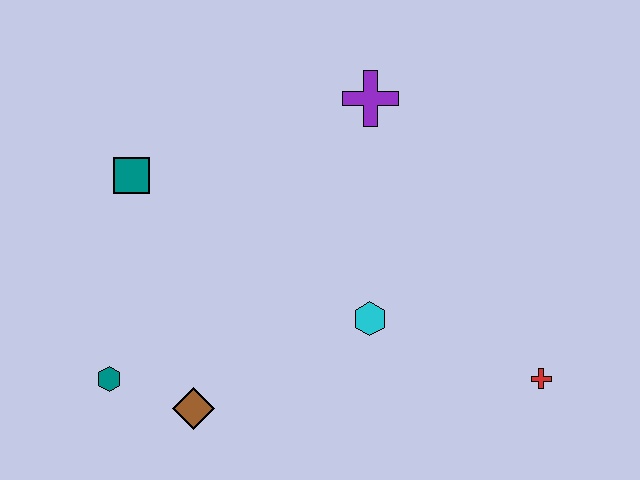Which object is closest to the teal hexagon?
The brown diamond is closest to the teal hexagon.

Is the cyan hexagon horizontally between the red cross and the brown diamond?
Yes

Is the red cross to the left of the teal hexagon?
No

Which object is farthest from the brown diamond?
The purple cross is farthest from the brown diamond.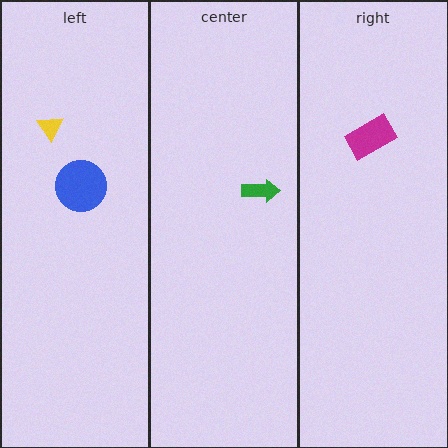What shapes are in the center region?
The green arrow.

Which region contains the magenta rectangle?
The right region.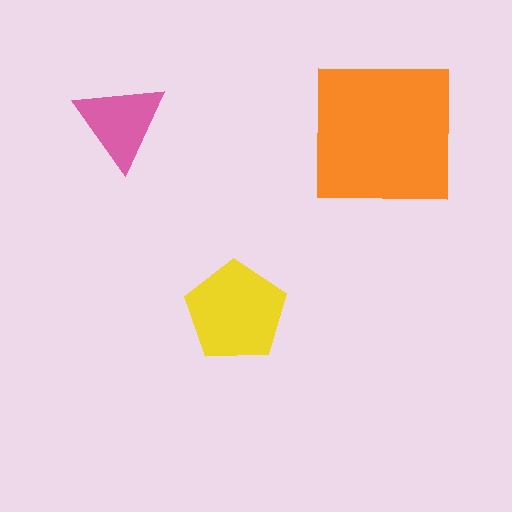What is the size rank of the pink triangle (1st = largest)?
3rd.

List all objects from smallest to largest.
The pink triangle, the yellow pentagon, the orange square.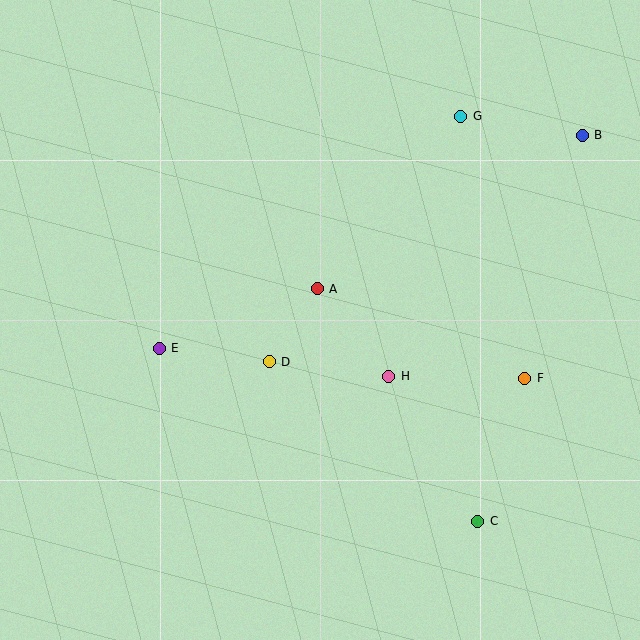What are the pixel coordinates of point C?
Point C is at (478, 521).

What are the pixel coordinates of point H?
Point H is at (389, 376).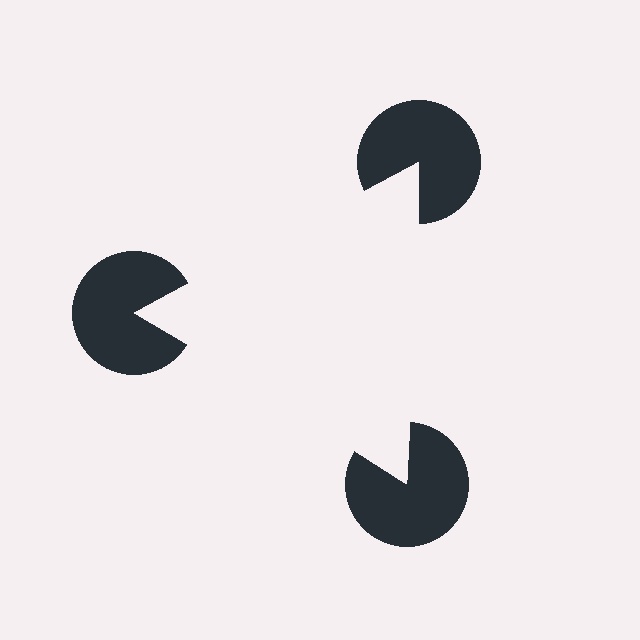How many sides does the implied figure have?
3 sides.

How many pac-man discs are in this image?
There are 3 — one at each vertex of the illusory triangle.